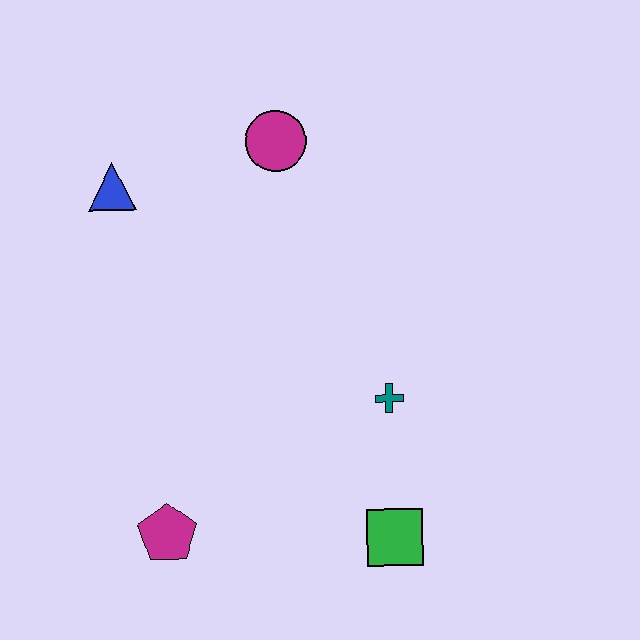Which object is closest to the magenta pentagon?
The green square is closest to the magenta pentagon.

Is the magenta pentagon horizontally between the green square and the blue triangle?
Yes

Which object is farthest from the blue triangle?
The green square is farthest from the blue triangle.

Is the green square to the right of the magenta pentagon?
Yes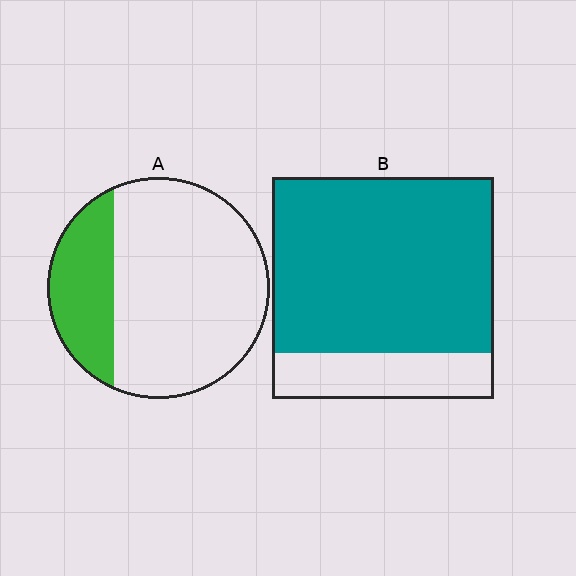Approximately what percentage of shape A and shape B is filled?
A is approximately 25% and B is approximately 80%.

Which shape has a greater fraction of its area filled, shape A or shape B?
Shape B.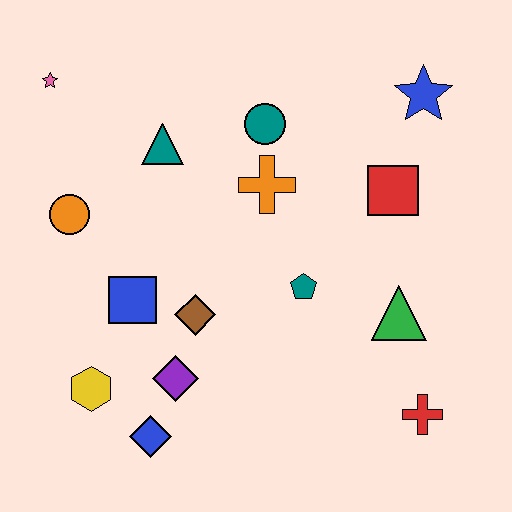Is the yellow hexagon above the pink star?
No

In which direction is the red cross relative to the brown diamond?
The red cross is to the right of the brown diamond.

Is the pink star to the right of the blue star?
No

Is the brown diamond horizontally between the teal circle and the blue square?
Yes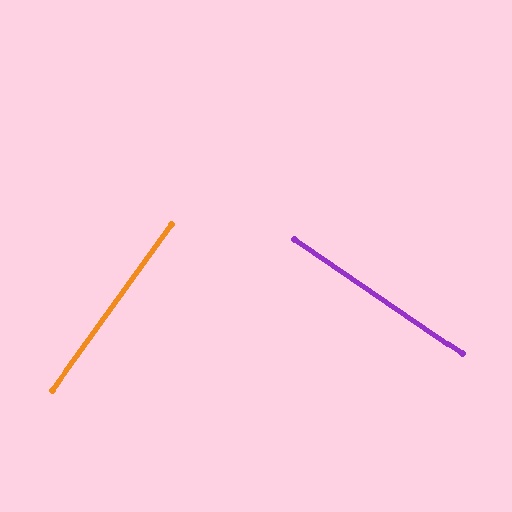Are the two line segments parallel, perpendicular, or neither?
Perpendicular — they meet at approximately 88°.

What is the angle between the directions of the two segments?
Approximately 88 degrees.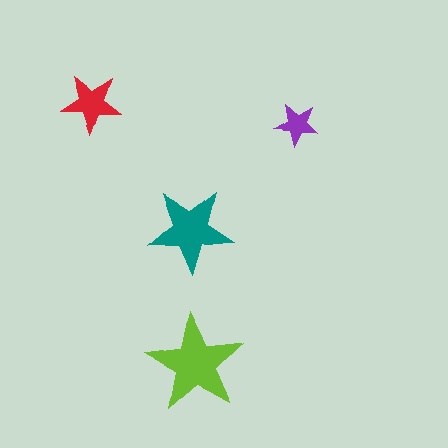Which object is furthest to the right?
The purple star is rightmost.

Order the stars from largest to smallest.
the lime one, the teal one, the red one, the purple one.